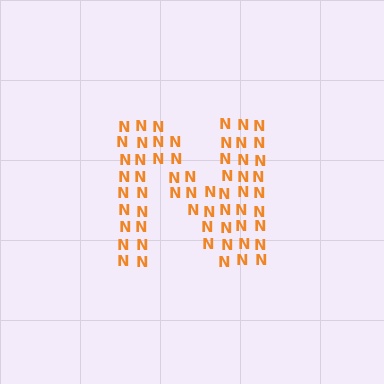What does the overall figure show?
The overall figure shows the letter N.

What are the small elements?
The small elements are letter N's.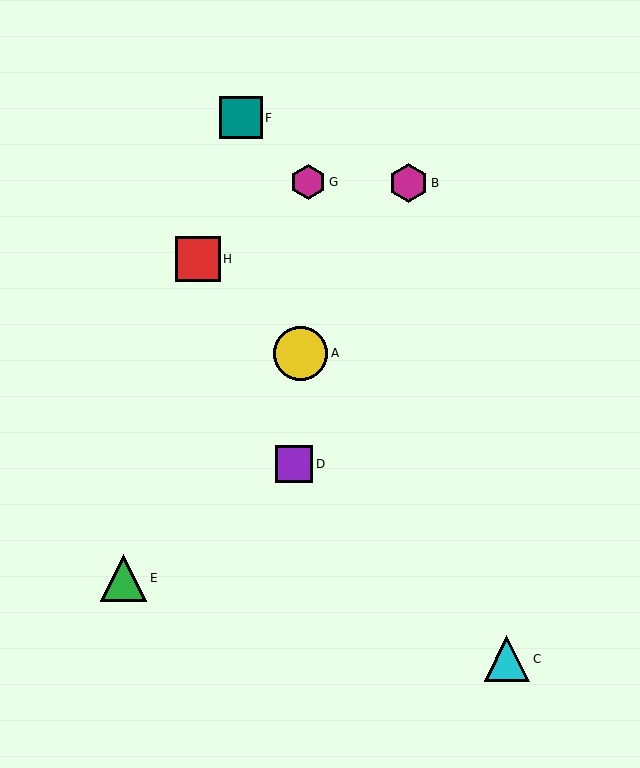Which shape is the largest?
The yellow circle (labeled A) is the largest.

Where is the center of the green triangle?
The center of the green triangle is at (124, 578).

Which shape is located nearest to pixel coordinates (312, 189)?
The magenta hexagon (labeled G) at (308, 182) is nearest to that location.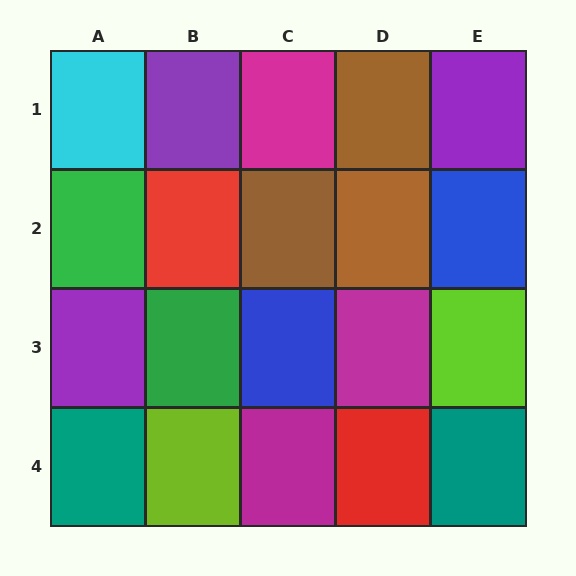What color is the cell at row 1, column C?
Magenta.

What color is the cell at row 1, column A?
Cyan.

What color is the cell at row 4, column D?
Red.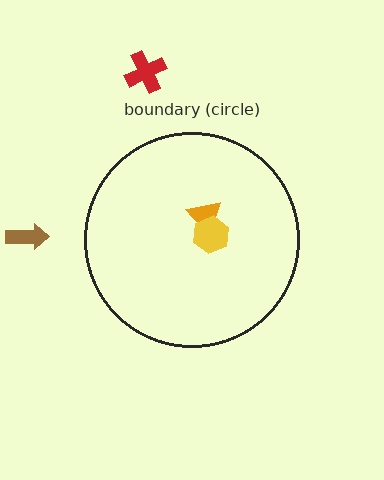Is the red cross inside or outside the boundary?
Outside.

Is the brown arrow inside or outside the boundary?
Outside.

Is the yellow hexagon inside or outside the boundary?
Inside.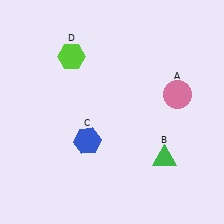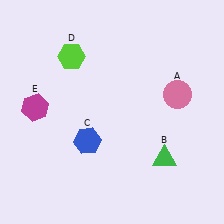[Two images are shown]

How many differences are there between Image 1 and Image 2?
There is 1 difference between the two images.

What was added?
A magenta hexagon (E) was added in Image 2.